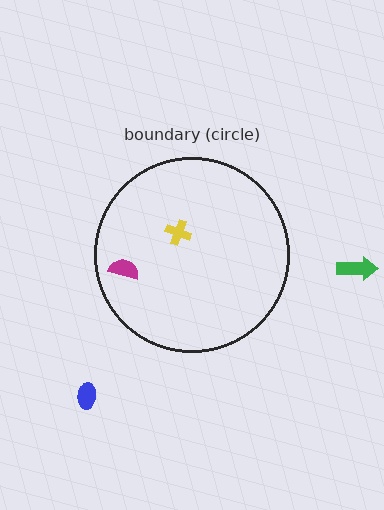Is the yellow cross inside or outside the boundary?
Inside.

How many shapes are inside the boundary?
2 inside, 2 outside.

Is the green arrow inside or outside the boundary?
Outside.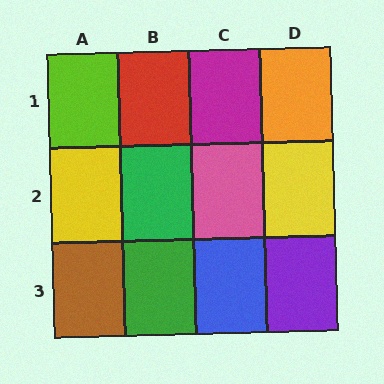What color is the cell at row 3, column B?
Green.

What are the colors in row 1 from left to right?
Lime, red, magenta, orange.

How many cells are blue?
1 cell is blue.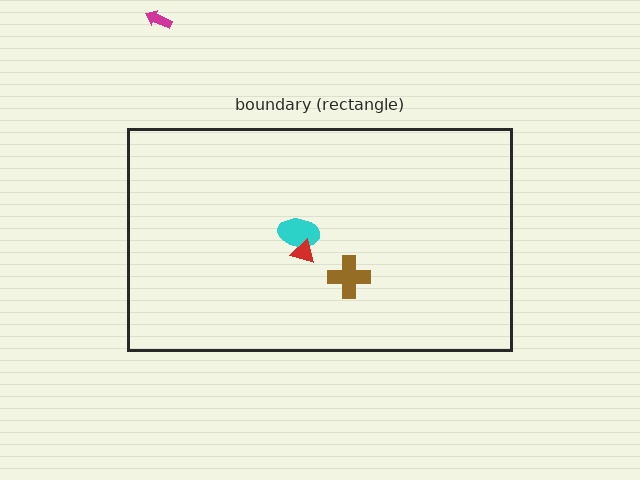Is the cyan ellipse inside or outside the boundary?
Inside.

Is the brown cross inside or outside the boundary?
Inside.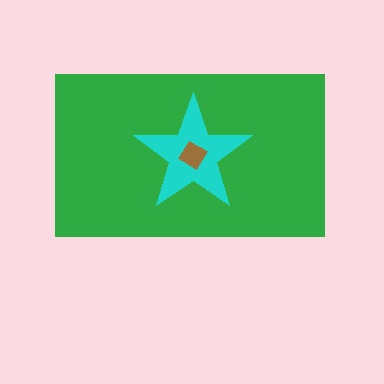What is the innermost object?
The brown diamond.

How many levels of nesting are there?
3.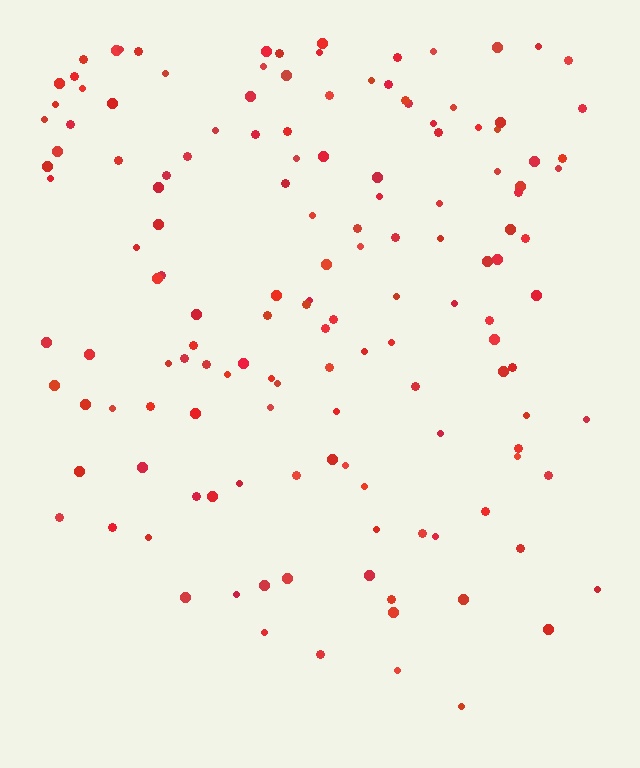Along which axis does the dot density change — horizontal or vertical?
Vertical.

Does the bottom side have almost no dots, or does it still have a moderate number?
Still a moderate number, just noticeably fewer than the top.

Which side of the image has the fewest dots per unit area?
The bottom.